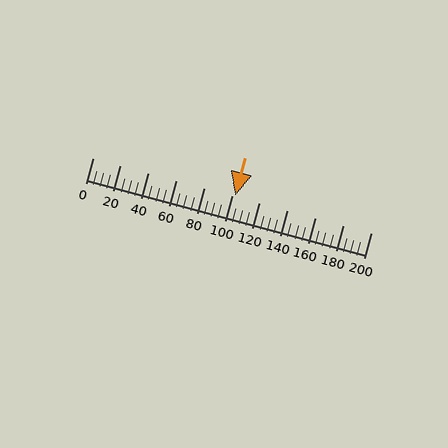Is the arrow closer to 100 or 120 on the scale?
The arrow is closer to 100.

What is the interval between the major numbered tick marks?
The major tick marks are spaced 20 units apart.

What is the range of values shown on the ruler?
The ruler shows values from 0 to 200.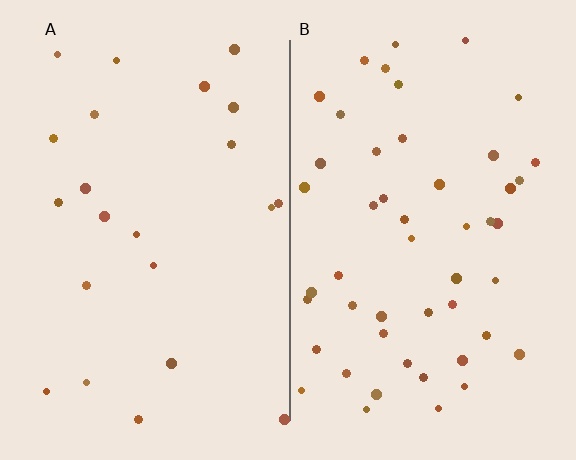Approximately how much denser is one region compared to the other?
Approximately 2.2× — region B over region A.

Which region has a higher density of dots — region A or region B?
B (the right).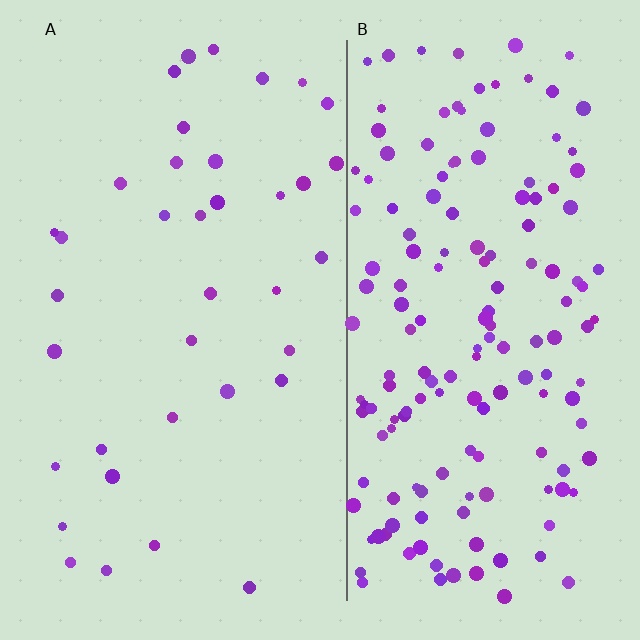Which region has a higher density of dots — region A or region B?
B (the right).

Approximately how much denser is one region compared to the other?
Approximately 4.5× — region B over region A.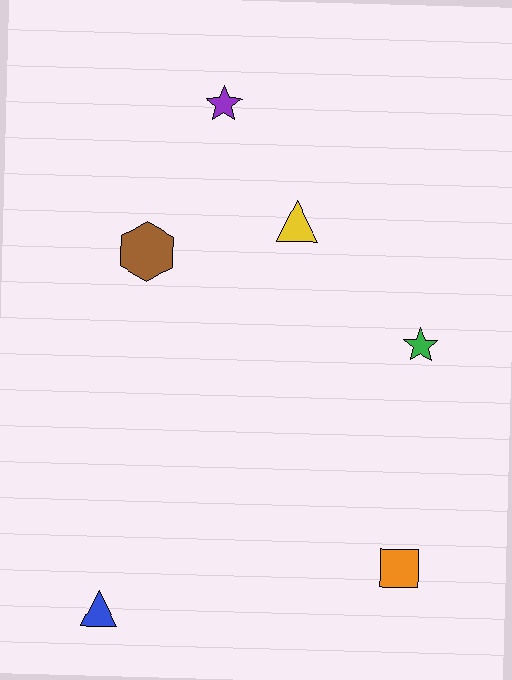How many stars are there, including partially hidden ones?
There are 2 stars.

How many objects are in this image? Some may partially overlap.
There are 6 objects.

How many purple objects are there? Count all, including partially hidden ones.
There is 1 purple object.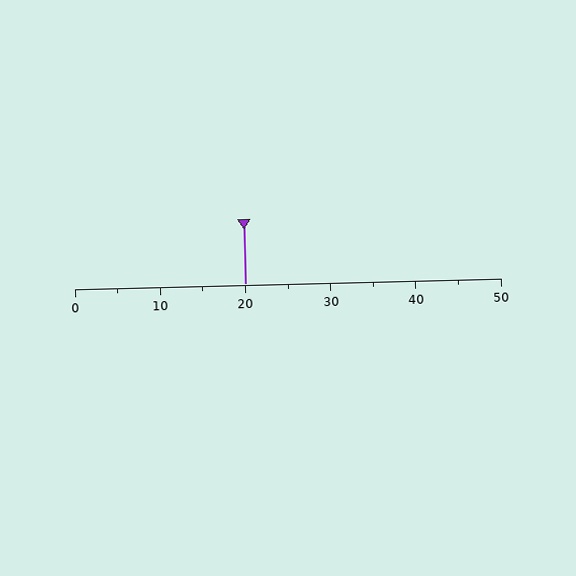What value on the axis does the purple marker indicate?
The marker indicates approximately 20.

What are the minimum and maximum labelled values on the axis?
The axis runs from 0 to 50.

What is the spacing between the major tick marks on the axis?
The major ticks are spaced 10 apart.